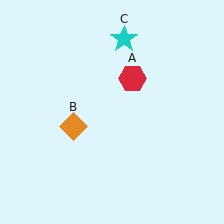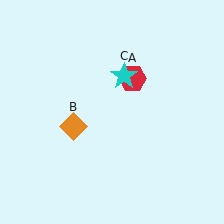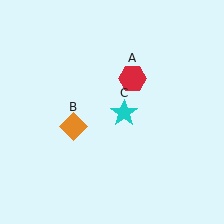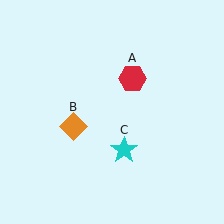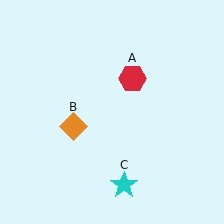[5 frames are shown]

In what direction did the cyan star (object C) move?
The cyan star (object C) moved down.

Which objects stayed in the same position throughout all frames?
Red hexagon (object A) and orange diamond (object B) remained stationary.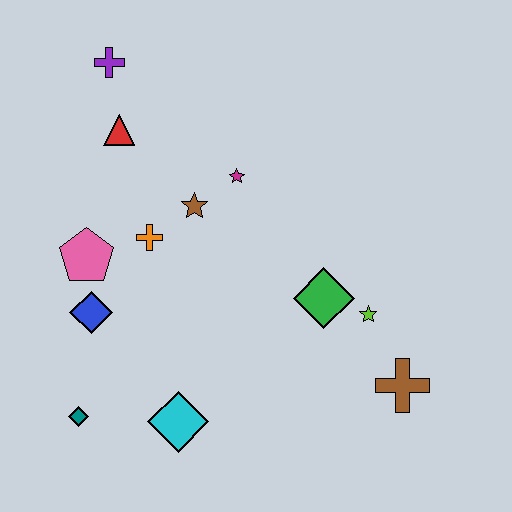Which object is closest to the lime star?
The green diamond is closest to the lime star.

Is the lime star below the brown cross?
No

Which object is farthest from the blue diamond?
The brown cross is farthest from the blue diamond.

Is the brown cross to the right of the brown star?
Yes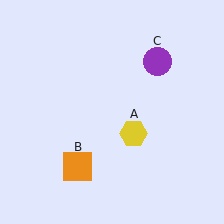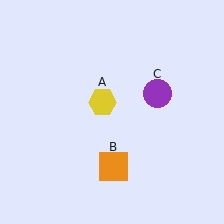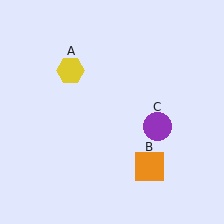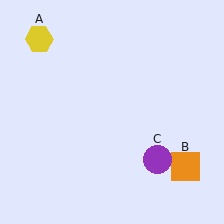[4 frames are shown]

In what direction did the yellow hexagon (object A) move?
The yellow hexagon (object A) moved up and to the left.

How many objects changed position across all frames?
3 objects changed position: yellow hexagon (object A), orange square (object B), purple circle (object C).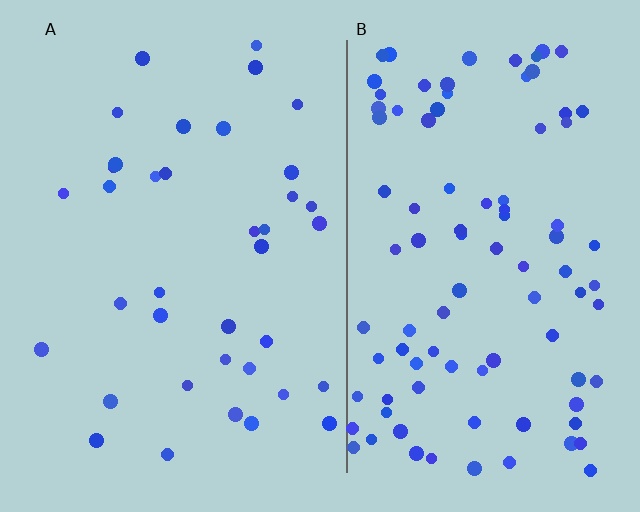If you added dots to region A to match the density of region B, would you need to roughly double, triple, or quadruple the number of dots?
Approximately triple.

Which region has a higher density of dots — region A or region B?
B (the right).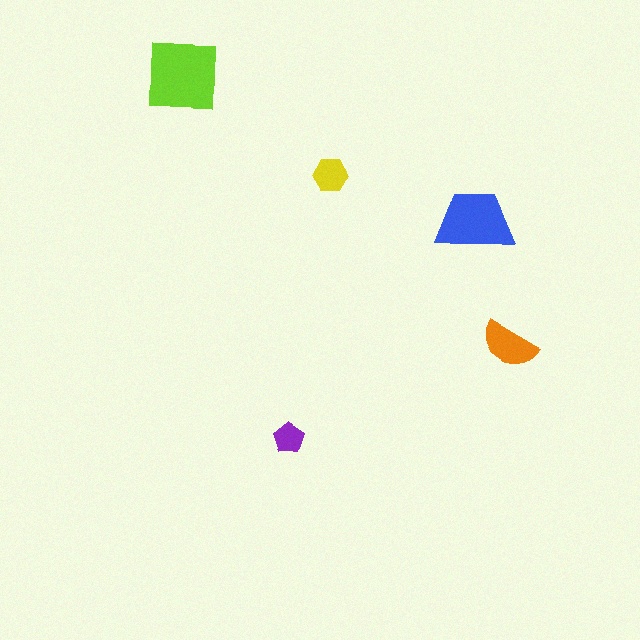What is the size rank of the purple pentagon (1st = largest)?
5th.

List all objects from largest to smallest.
The lime square, the blue trapezoid, the orange semicircle, the yellow hexagon, the purple pentagon.